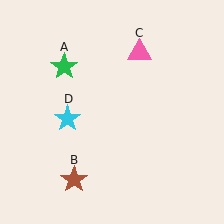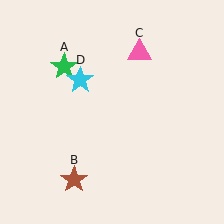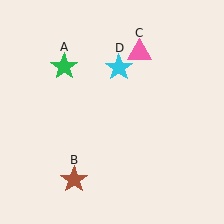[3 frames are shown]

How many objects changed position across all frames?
1 object changed position: cyan star (object D).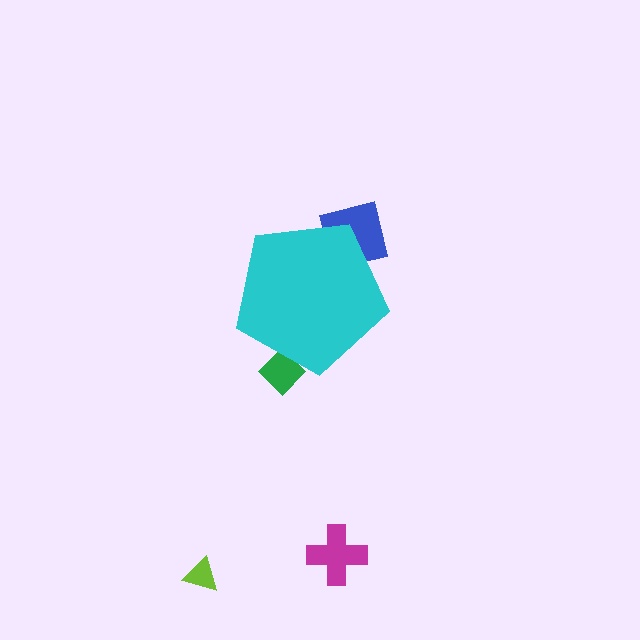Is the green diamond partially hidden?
Yes, the green diamond is partially hidden behind the cyan pentagon.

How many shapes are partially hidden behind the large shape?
2 shapes are partially hidden.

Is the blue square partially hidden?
Yes, the blue square is partially hidden behind the cyan pentagon.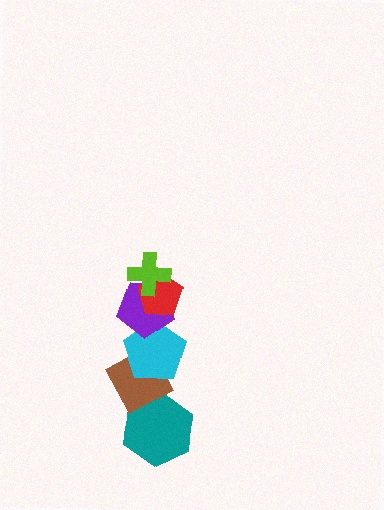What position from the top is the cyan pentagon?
The cyan pentagon is 4th from the top.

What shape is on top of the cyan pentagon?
The purple pentagon is on top of the cyan pentagon.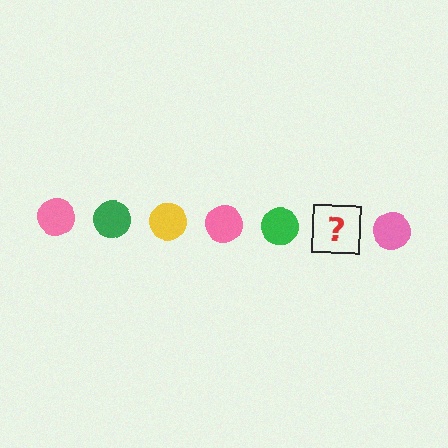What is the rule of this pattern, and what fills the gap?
The rule is that the pattern cycles through pink, green, yellow circles. The gap should be filled with a yellow circle.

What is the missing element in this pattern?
The missing element is a yellow circle.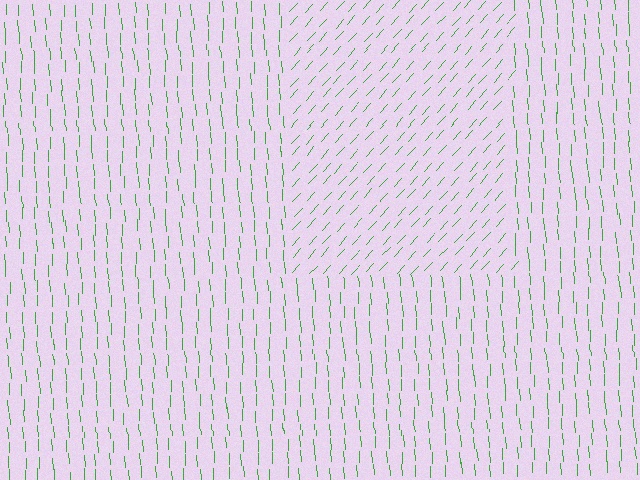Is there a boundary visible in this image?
Yes, there is a texture boundary formed by a change in line orientation.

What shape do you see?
I see a rectangle.